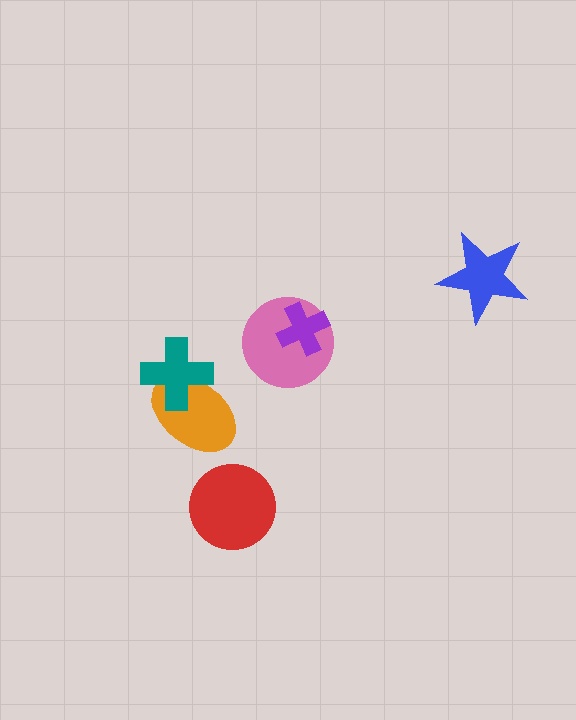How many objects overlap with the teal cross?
1 object overlaps with the teal cross.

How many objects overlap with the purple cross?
1 object overlaps with the purple cross.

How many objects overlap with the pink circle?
1 object overlaps with the pink circle.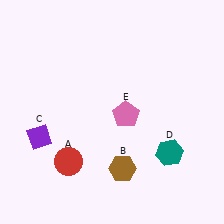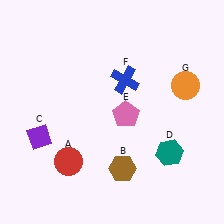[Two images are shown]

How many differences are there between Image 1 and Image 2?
There are 2 differences between the two images.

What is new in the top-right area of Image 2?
An orange circle (G) was added in the top-right area of Image 2.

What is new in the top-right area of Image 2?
A blue cross (F) was added in the top-right area of Image 2.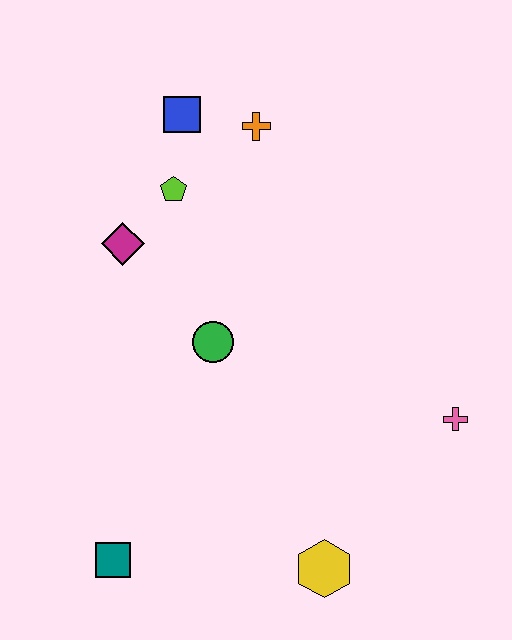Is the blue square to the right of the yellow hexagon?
No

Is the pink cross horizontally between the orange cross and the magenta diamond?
No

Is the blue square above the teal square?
Yes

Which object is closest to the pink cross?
The yellow hexagon is closest to the pink cross.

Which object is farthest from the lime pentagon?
The yellow hexagon is farthest from the lime pentagon.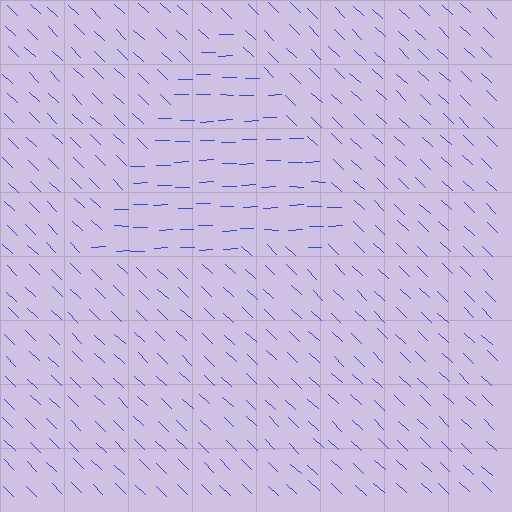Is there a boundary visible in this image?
Yes, there is a texture boundary formed by a change in line orientation.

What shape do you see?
I see a triangle.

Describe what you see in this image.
The image is filled with small blue line segments. A triangle region in the image has lines oriented differently from the surrounding lines, creating a visible texture boundary.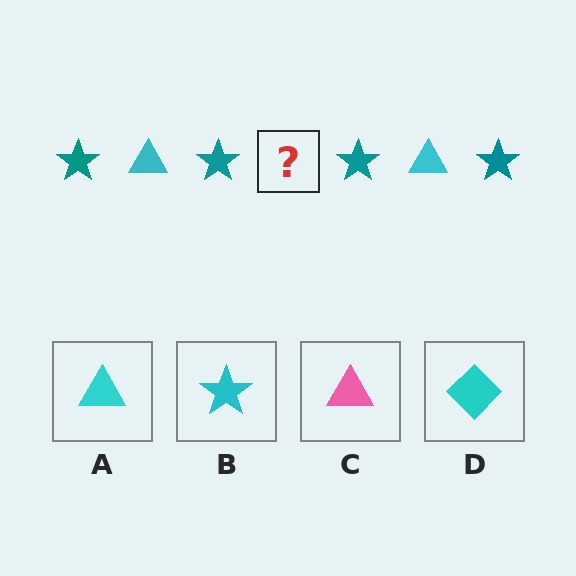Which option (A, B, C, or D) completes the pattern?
A.